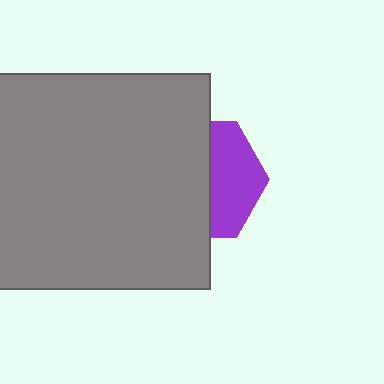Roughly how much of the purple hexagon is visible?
A small part of it is visible (roughly 42%).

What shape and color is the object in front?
The object in front is a gray square.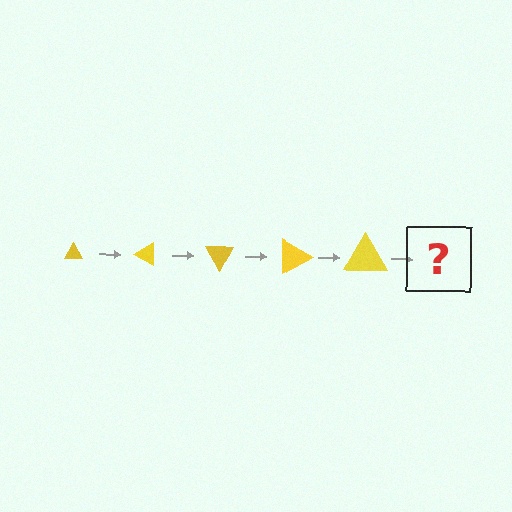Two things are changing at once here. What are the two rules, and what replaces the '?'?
The two rules are that the triangle grows larger each step and it rotates 30 degrees each step. The '?' should be a triangle, larger than the previous one and rotated 150 degrees from the start.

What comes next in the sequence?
The next element should be a triangle, larger than the previous one and rotated 150 degrees from the start.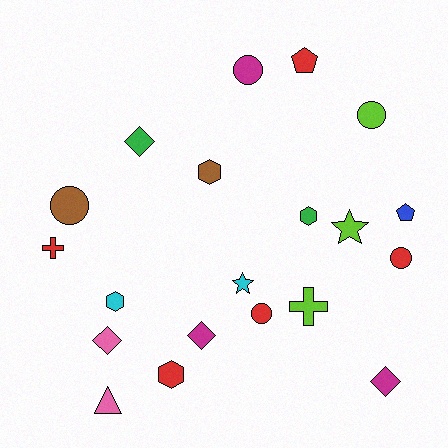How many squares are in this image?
There are no squares.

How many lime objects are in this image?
There are 3 lime objects.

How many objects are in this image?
There are 20 objects.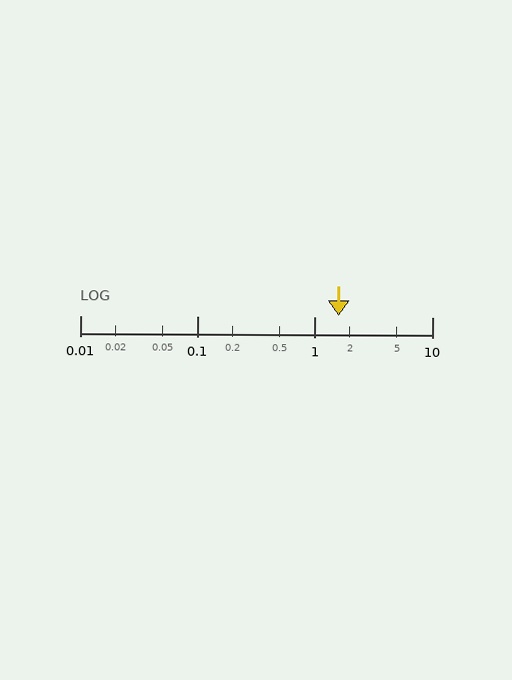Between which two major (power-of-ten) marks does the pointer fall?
The pointer is between 1 and 10.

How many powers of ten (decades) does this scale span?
The scale spans 3 decades, from 0.01 to 10.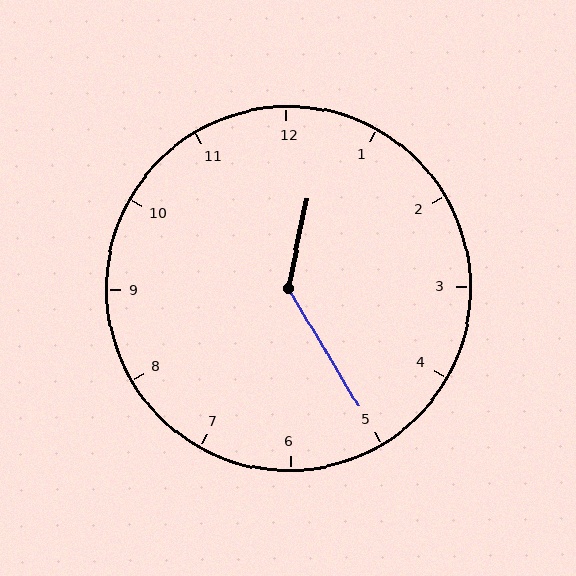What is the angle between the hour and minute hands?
Approximately 138 degrees.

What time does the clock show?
12:25.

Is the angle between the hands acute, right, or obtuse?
It is obtuse.